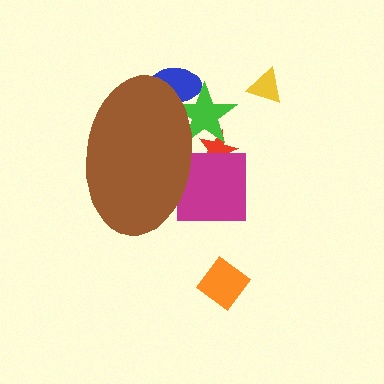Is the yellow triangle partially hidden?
No, the yellow triangle is fully visible.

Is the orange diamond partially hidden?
No, the orange diamond is fully visible.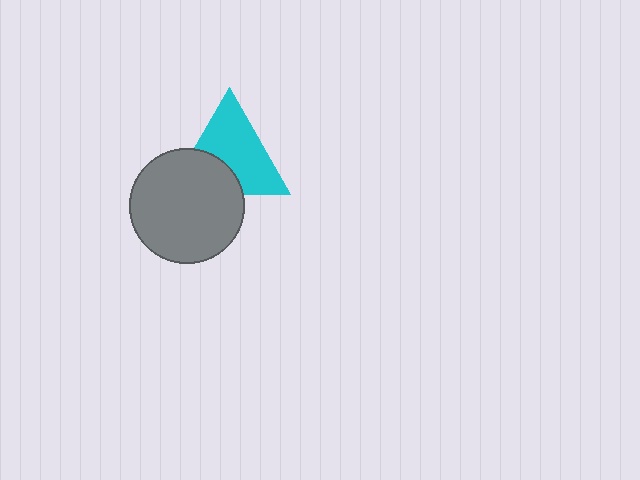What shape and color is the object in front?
The object in front is a gray circle.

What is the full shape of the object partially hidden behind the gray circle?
The partially hidden object is a cyan triangle.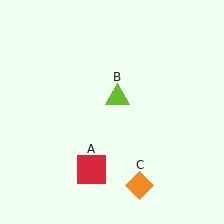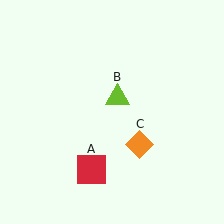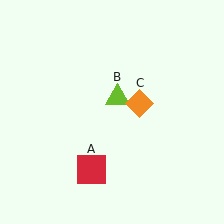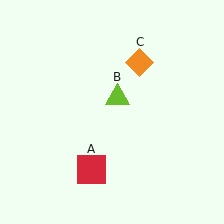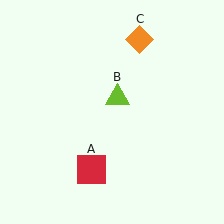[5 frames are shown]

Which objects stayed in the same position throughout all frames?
Red square (object A) and lime triangle (object B) remained stationary.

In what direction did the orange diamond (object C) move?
The orange diamond (object C) moved up.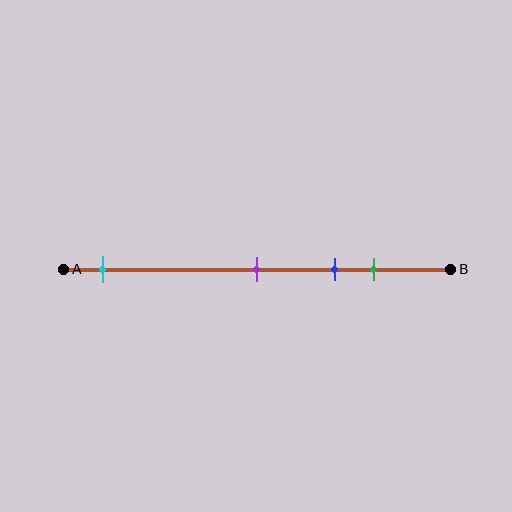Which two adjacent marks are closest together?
The blue and green marks are the closest adjacent pair.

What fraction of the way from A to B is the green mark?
The green mark is approximately 80% (0.8) of the way from A to B.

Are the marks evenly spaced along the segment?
No, the marks are not evenly spaced.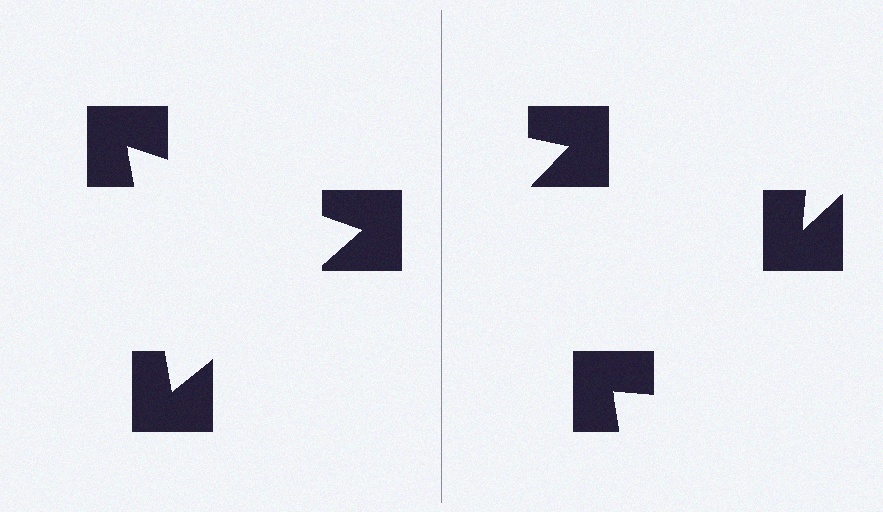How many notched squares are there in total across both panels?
6 — 3 on each side.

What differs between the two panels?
The notched squares are positioned identically on both sides; only the wedge orientations differ. On the left they align to a triangle; on the right they are misaligned.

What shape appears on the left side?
An illusory triangle.